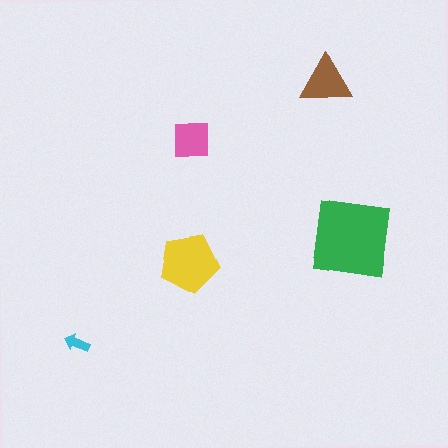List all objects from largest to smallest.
The green square, the yellow pentagon, the brown triangle, the pink square, the cyan arrow.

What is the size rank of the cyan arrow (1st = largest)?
5th.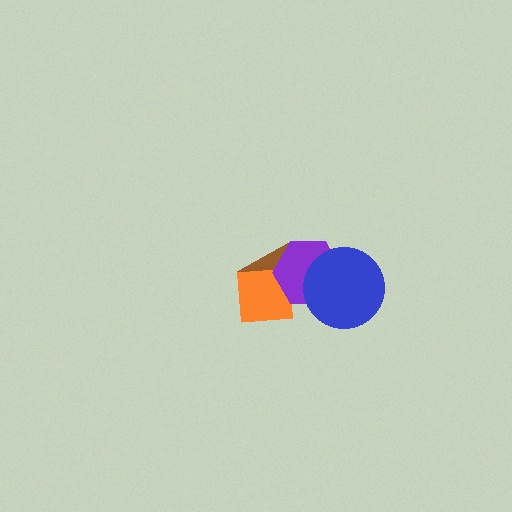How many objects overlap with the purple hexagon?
3 objects overlap with the purple hexagon.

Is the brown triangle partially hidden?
Yes, it is partially covered by another shape.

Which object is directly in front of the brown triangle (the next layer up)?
The orange square is directly in front of the brown triangle.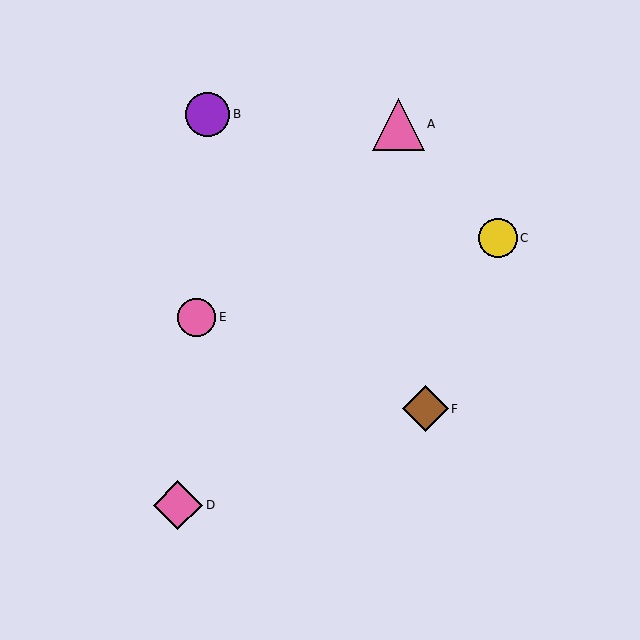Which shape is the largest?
The pink triangle (labeled A) is the largest.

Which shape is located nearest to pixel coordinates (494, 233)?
The yellow circle (labeled C) at (498, 238) is nearest to that location.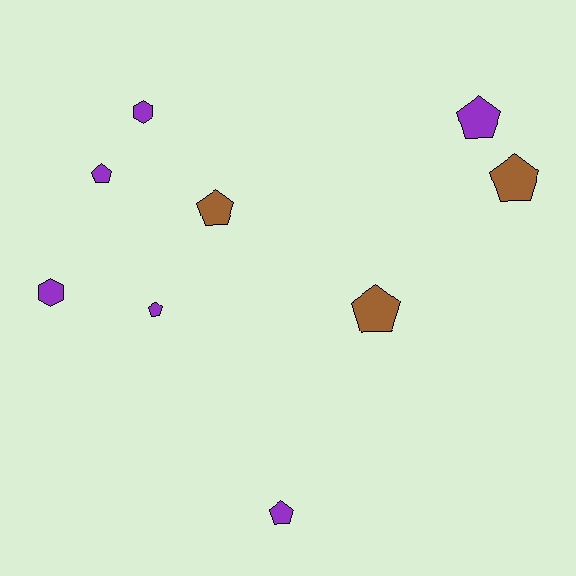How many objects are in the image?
There are 9 objects.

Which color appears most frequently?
Purple, with 6 objects.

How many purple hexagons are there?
There are 2 purple hexagons.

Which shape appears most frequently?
Pentagon, with 7 objects.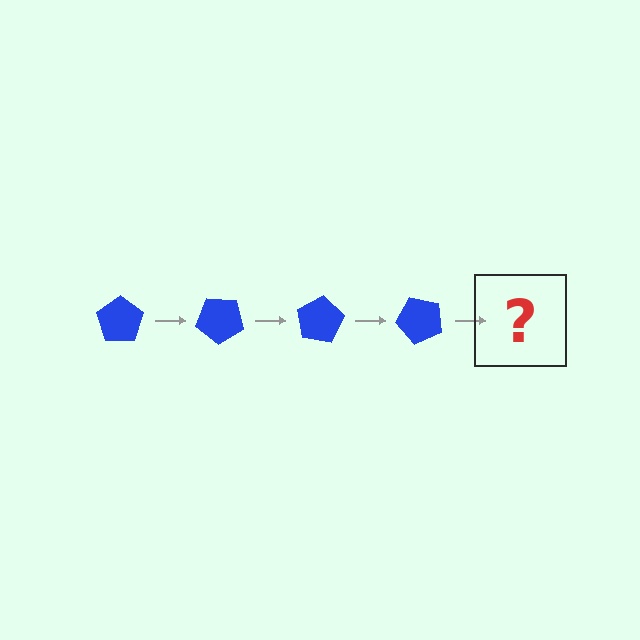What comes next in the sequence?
The next element should be a blue pentagon rotated 160 degrees.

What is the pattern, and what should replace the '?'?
The pattern is that the pentagon rotates 40 degrees each step. The '?' should be a blue pentagon rotated 160 degrees.